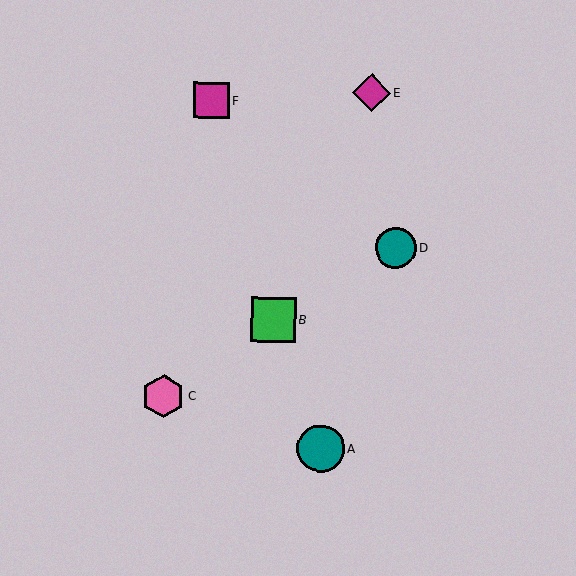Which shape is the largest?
The teal circle (labeled A) is the largest.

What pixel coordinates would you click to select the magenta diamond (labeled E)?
Click at (371, 93) to select the magenta diamond E.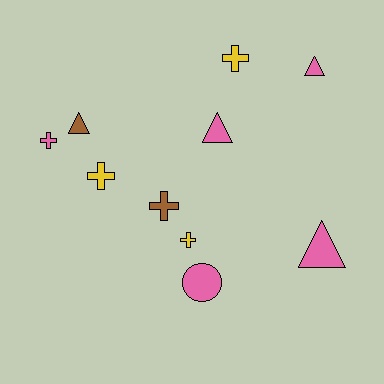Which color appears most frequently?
Pink, with 5 objects.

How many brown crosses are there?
There is 1 brown cross.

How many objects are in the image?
There are 10 objects.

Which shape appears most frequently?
Cross, with 5 objects.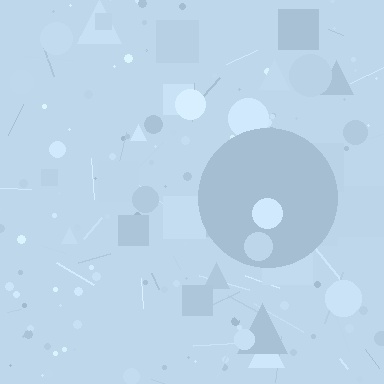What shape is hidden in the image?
A circle is hidden in the image.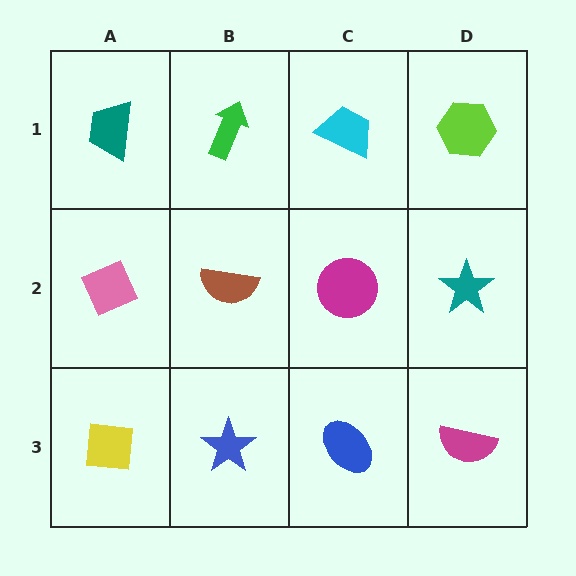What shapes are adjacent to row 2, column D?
A lime hexagon (row 1, column D), a magenta semicircle (row 3, column D), a magenta circle (row 2, column C).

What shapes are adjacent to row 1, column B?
A brown semicircle (row 2, column B), a teal trapezoid (row 1, column A), a cyan trapezoid (row 1, column C).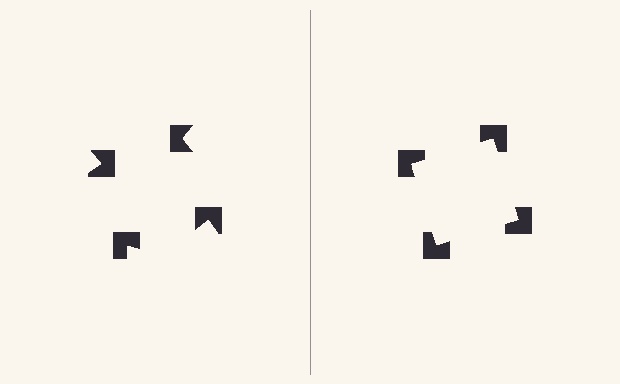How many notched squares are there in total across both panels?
8 — 4 on each side.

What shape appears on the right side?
An illusory square.